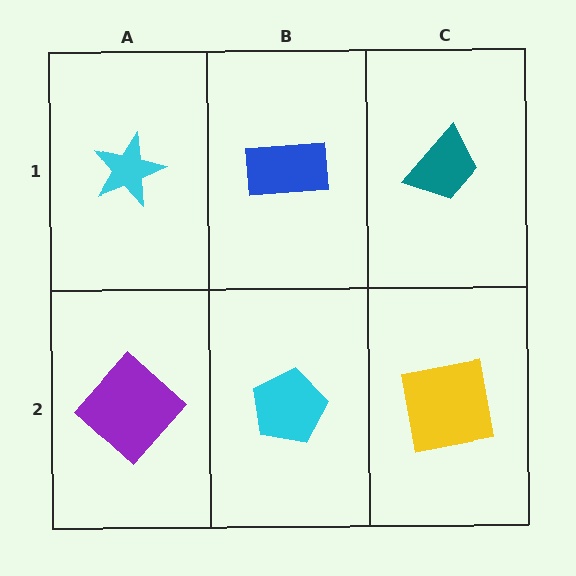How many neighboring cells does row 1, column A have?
2.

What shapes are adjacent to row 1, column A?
A purple diamond (row 2, column A), a blue rectangle (row 1, column B).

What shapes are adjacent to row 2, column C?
A teal trapezoid (row 1, column C), a cyan pentagon (row 2, column B).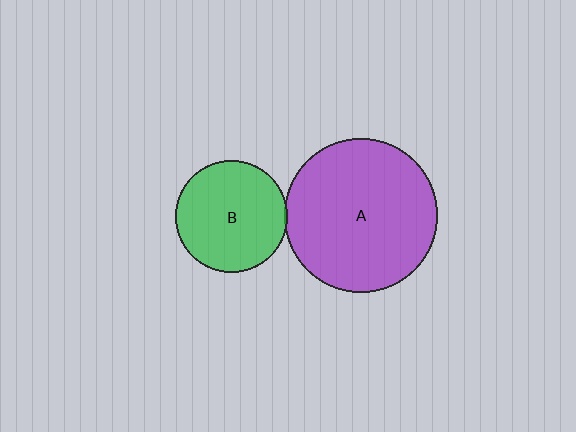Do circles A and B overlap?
Yes.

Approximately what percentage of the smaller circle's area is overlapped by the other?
Approximately 5%.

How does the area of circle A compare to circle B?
Approximately 1.9 times.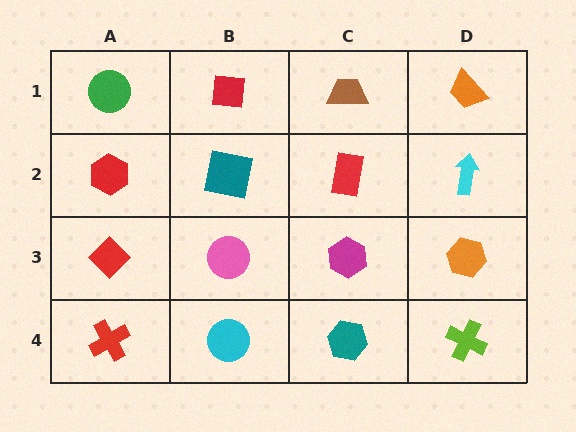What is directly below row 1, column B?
A teal square.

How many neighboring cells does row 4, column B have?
3.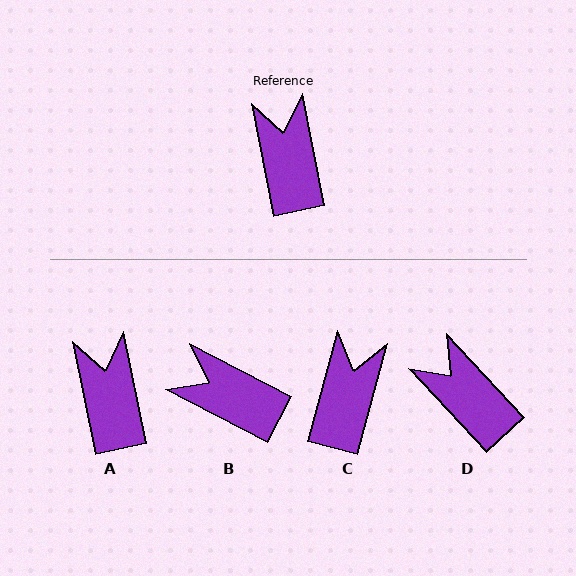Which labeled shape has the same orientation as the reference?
A.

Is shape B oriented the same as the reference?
No, it is off by about 51 degrees.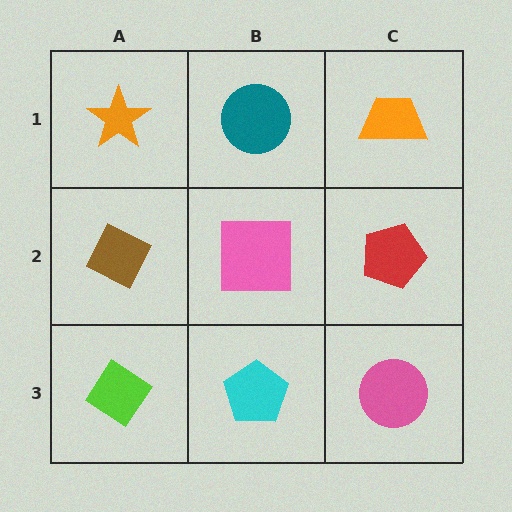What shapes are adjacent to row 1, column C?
A red pentagon (row 2, column C), a teal circle (row 1, column B).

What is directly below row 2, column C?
A pink circle.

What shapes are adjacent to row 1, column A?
A brown diamond (row 2, column A), a teal circle (row 1, column B).